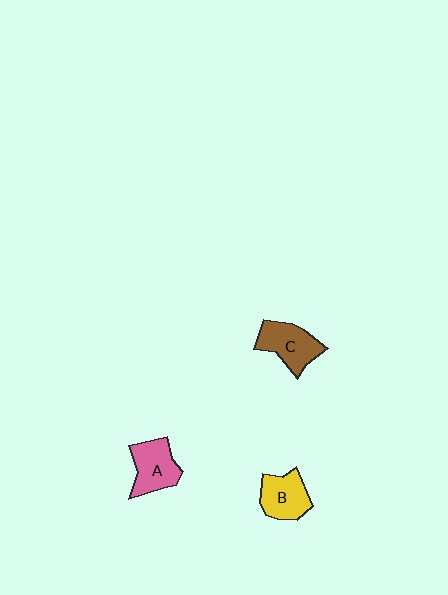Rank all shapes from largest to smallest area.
From largest to smallest: C (brown), A (pink), B (yellow).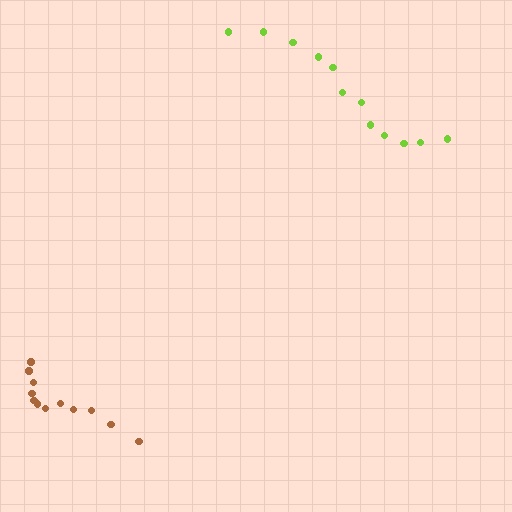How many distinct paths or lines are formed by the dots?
There are 2 distinct paths.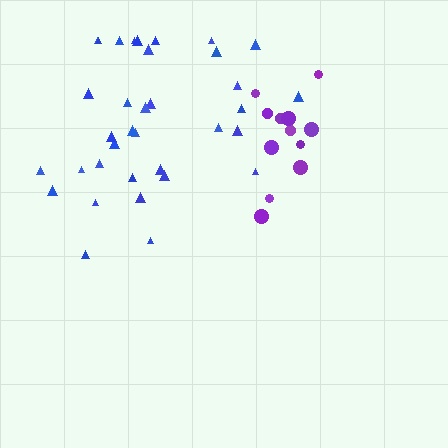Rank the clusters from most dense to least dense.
purple, blue.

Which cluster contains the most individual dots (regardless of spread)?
Blue (35).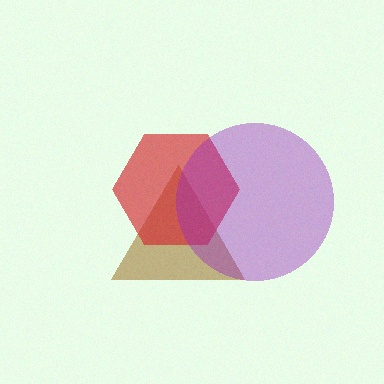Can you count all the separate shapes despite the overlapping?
Yes, there are 3 separate shapes.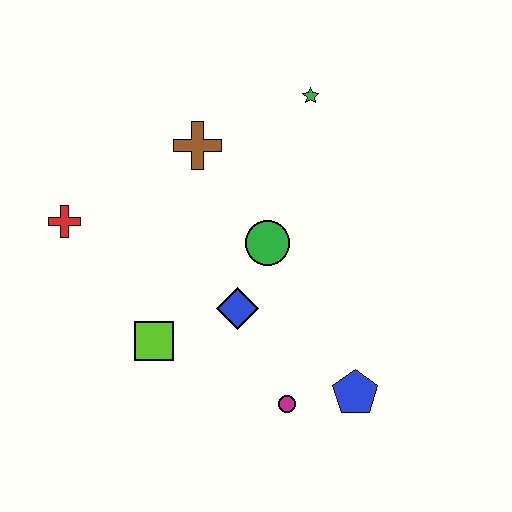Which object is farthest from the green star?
The magenta circle is farthest from the green star.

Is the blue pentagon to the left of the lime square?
No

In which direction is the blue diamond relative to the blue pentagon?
The blue diamond is to the left of the blue pentagon.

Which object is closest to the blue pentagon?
The magenta circle is closest to the blue pentagon.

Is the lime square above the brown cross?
No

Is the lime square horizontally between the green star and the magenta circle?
No